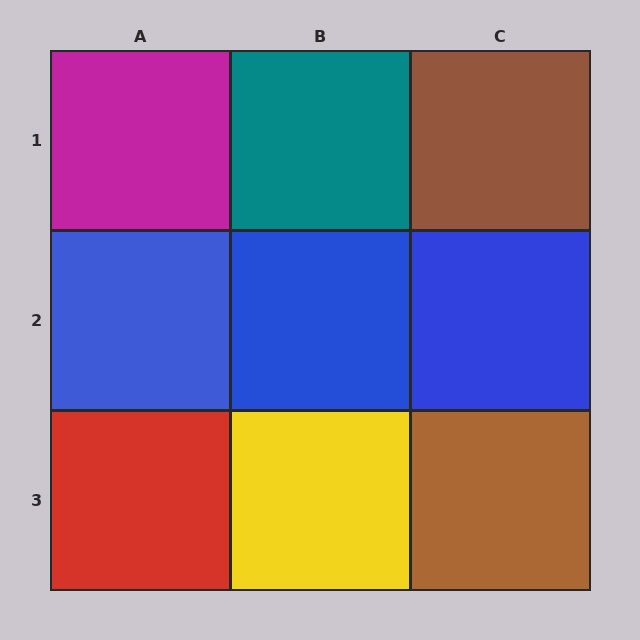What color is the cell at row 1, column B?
Teal.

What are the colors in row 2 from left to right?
Blue, blue, blue.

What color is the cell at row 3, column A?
Red.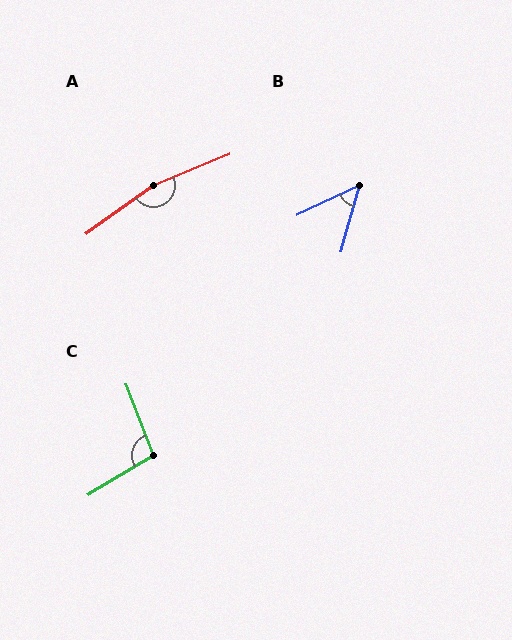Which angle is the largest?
A, at approximately 167 degrees.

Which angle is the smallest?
B, at approximately 49 degrees.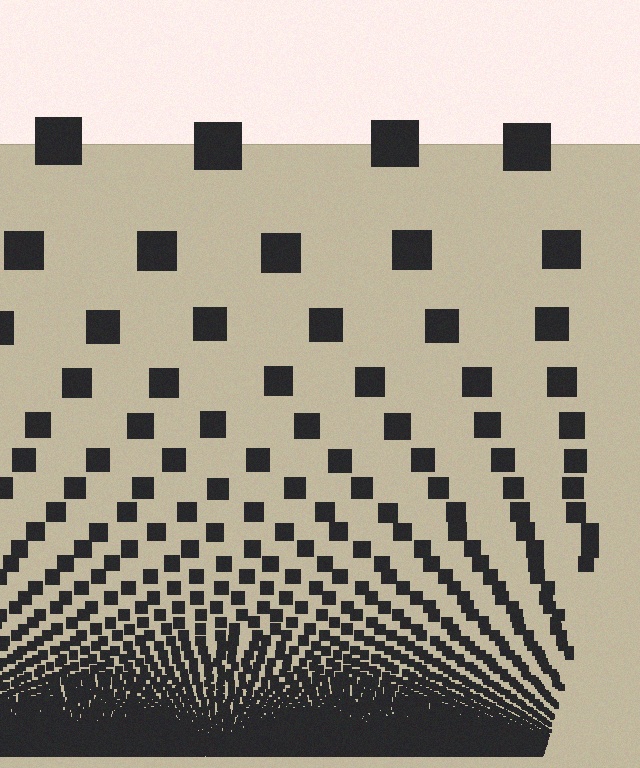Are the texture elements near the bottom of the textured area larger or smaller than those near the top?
Smaller. The gradient is inverted — elements near the bottom are smaller and denser.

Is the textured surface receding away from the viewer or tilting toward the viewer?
The surface appears to tilt toward the viewer. Texture elements get larger and sparser toward the top.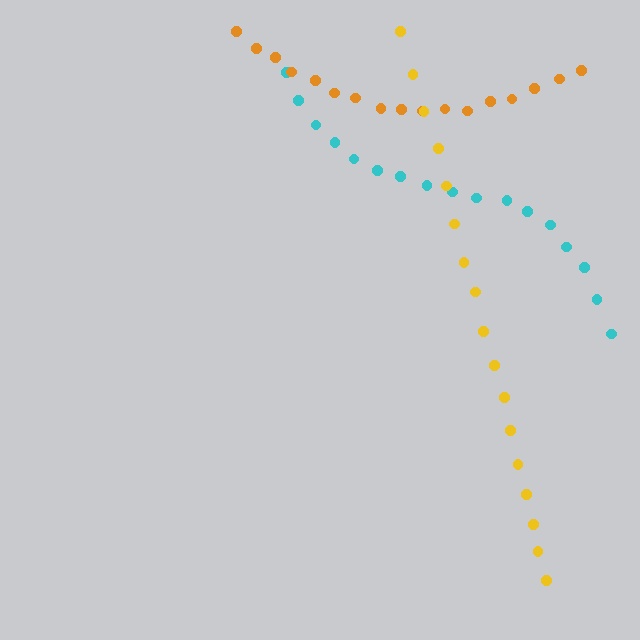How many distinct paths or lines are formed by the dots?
There are 3 distinct paths.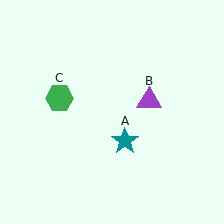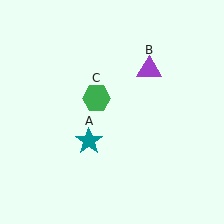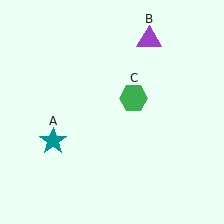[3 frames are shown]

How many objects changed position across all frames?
3 objects changed position: teal star (object A), purple triangle (object B), green hexagon (object C).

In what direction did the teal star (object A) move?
The teal star (object A) moved left.